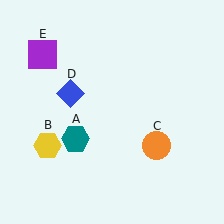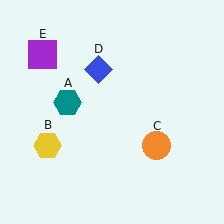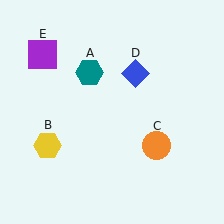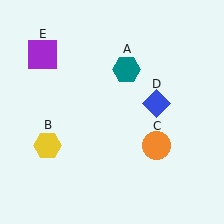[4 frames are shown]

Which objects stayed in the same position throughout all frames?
Yellow hexagon (object B) and orange circle (object C) and purple square (object E) remained stationary.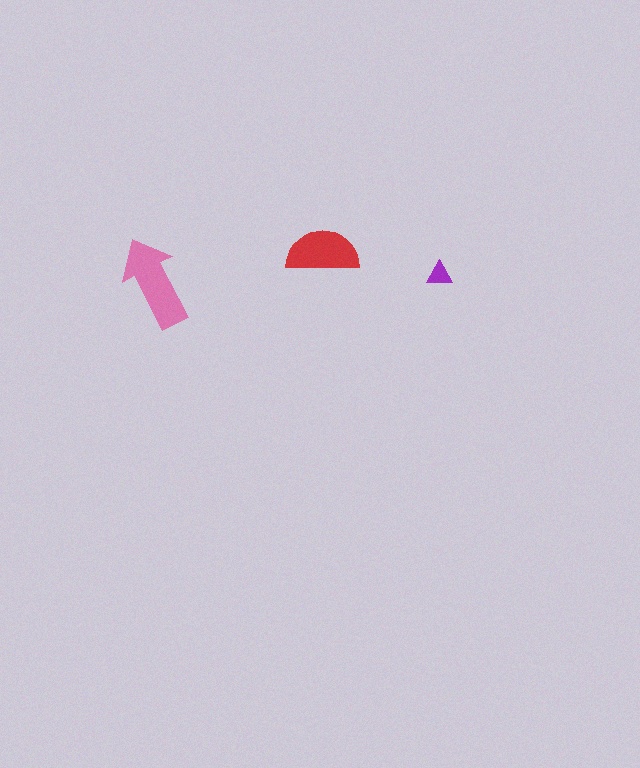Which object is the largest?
The pink arrow.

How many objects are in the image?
There are 3 objects in the image.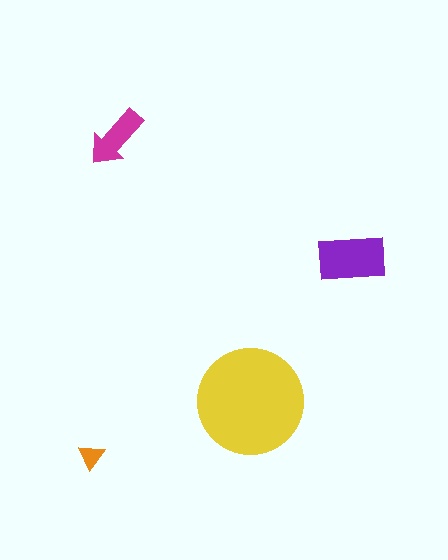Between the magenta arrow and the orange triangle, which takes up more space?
The magenta arrow.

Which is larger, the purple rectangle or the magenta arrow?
The purple rectangle.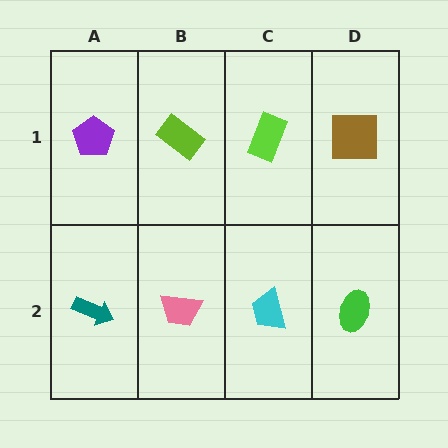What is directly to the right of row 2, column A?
A pink trapezoid.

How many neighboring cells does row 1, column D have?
2.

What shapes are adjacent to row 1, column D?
A green ellipse (row 2, column D), a lime rectangle (row 1, column C).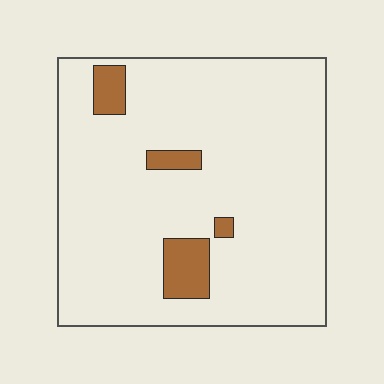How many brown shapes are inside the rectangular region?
4.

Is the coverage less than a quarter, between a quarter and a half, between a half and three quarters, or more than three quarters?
Less than a quarter.